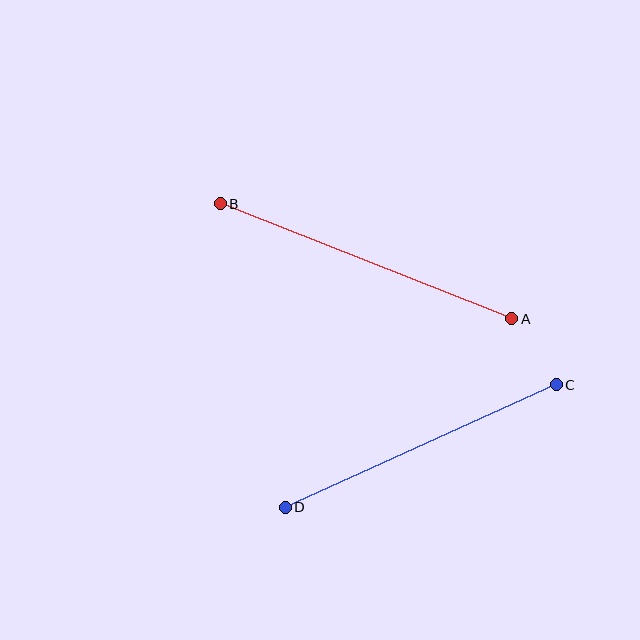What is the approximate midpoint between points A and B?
The midpoint is at approximately (366, 261) pixels.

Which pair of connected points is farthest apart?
Points A and B are farthest apart.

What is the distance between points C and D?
The distance is approximately 298 pixels.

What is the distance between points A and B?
The distance is approximately 313 pixels.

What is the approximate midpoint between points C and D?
The midpoint is at approximately (421, 446) pixels.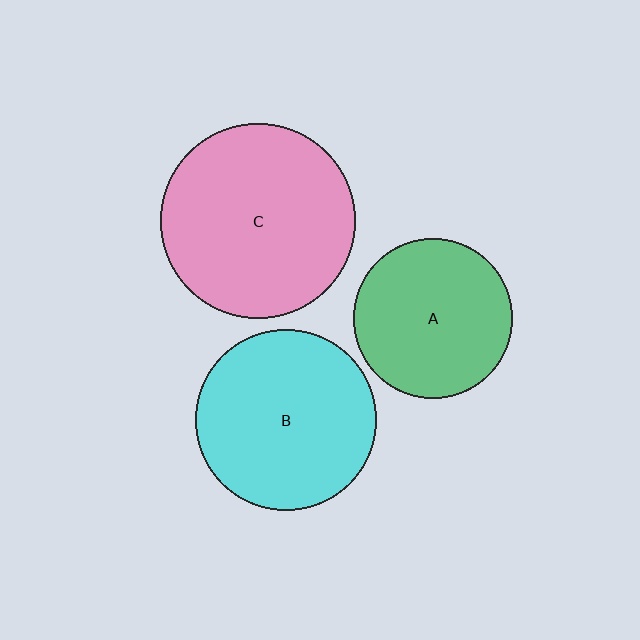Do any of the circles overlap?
No, none of the circles overlap.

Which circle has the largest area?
Circle C (pink).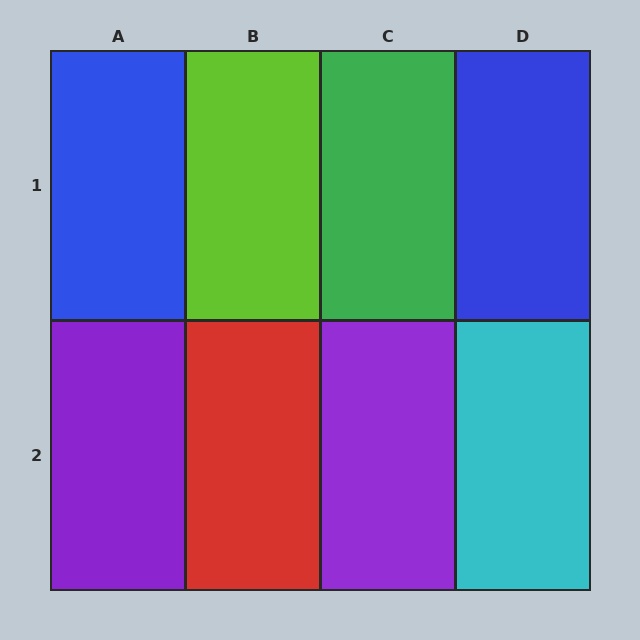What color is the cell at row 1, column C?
Green.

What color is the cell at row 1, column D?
Blue.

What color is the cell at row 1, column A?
Blue.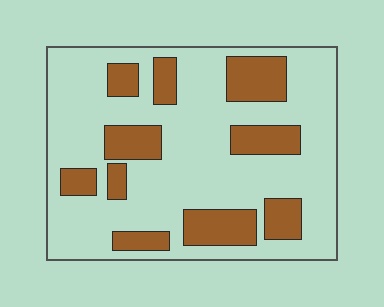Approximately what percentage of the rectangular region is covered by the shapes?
Approximately 25%.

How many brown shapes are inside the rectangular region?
10.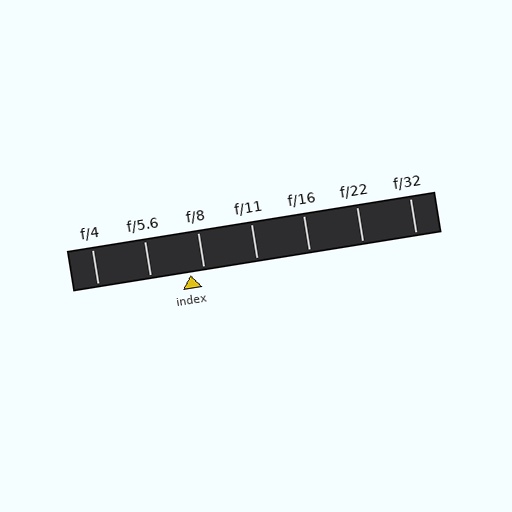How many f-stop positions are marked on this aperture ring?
There are 7 f-stop positions marked.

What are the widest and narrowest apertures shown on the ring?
The widest aperture shown is f/4 and the narrowest is f/32.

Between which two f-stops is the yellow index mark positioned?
The index mark is between f/5.6 and f/8.